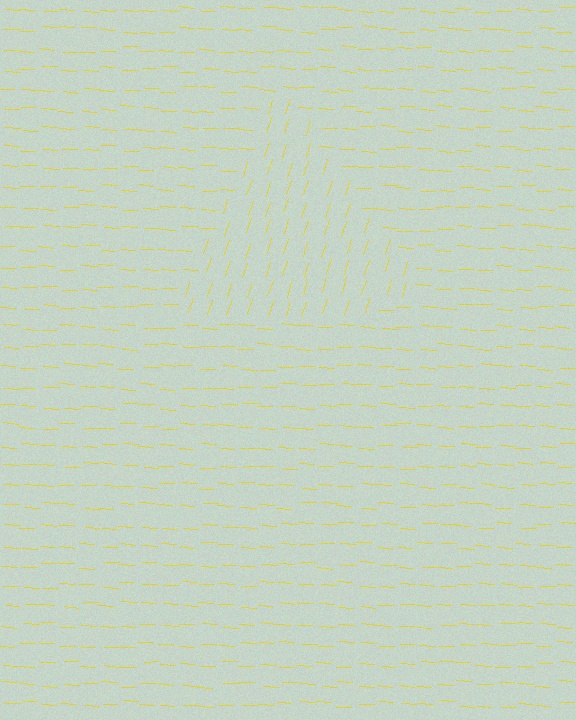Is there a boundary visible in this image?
Yes, there is a texture boundary formed by a change in line orientation.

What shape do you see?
I see a triangle.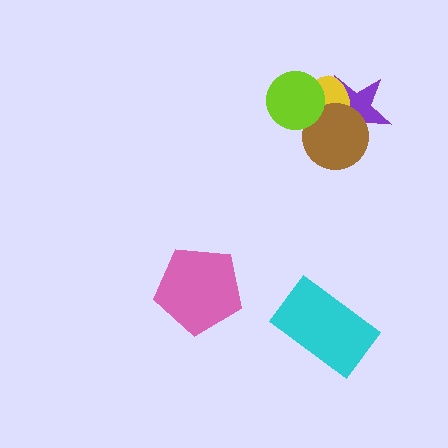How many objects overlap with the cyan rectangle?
0 objects overlap with the cyan rectangle.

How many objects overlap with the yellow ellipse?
3 objects overlap with the yellow ellipse.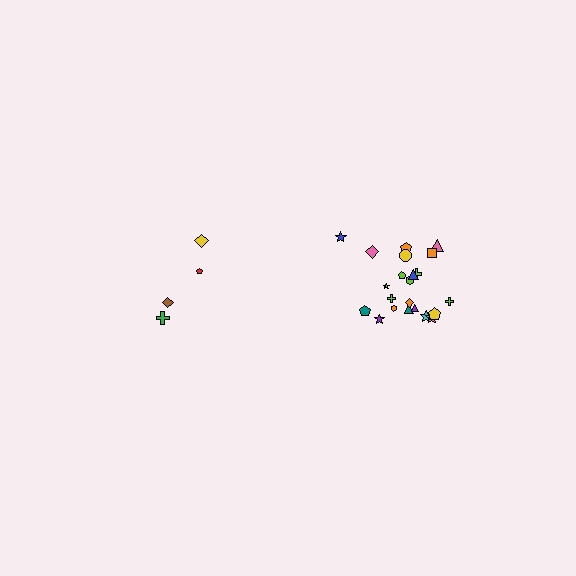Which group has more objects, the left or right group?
The right group.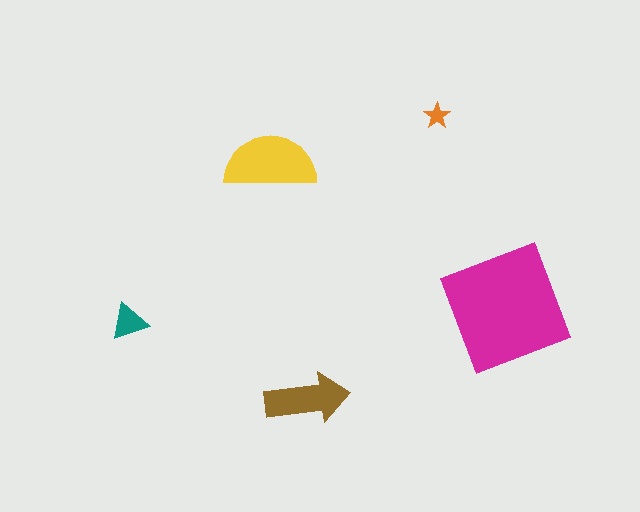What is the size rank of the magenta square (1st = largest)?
1st.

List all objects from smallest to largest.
The orange star, the teal triangle, the brown arrow, the yellow semicircle, the magenta square.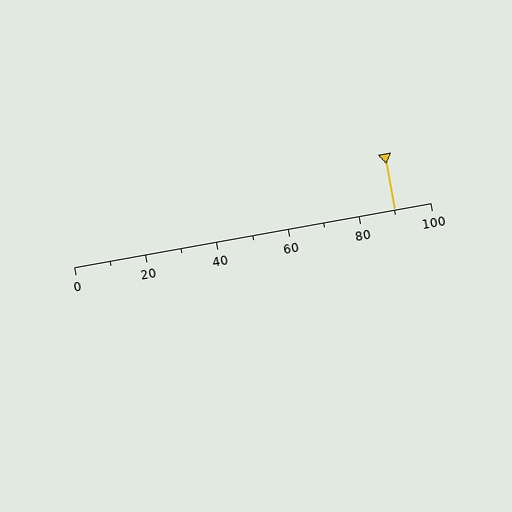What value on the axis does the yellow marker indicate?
The marker indicates approximately 90.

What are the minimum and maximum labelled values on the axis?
The axis runs from 0 to 100.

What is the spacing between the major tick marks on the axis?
The major ticks are spaced 20 apart.